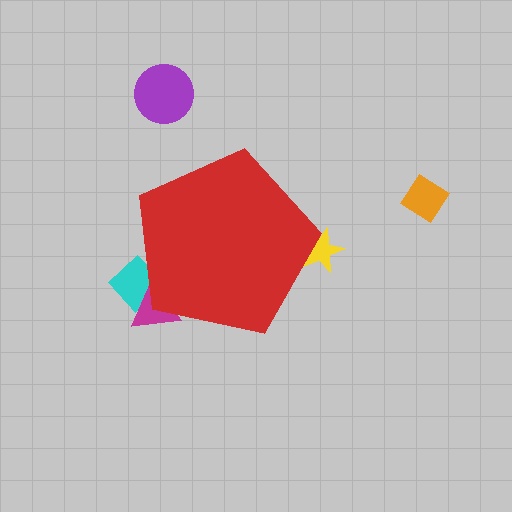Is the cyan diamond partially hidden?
Yes, the cyan diamond is partially hidden behind the red pentagon.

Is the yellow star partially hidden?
Yes, the yellow star is partially hidden behind the red pentagon.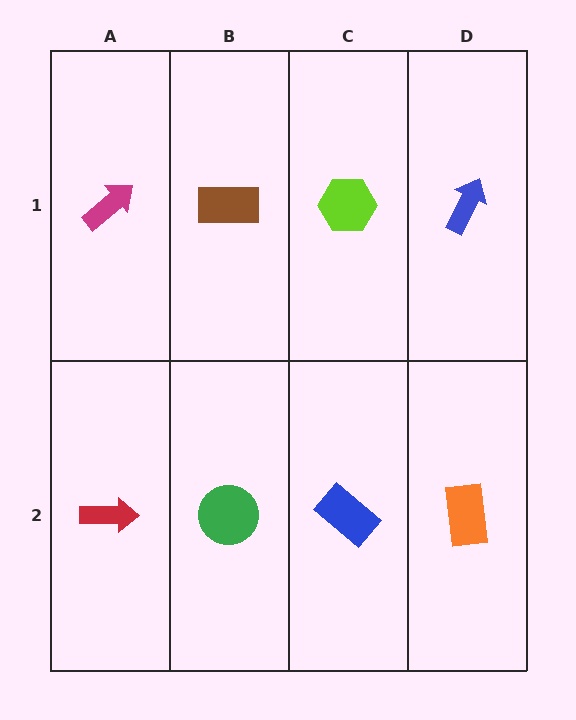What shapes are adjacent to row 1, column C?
A blue rectangle (row 2, column C), a brown rectangle (row 1, column B), a blue arrow (row 1, column D).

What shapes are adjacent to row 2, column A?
A magenta arrow (row 1, column A), a green circle (row 2, column B).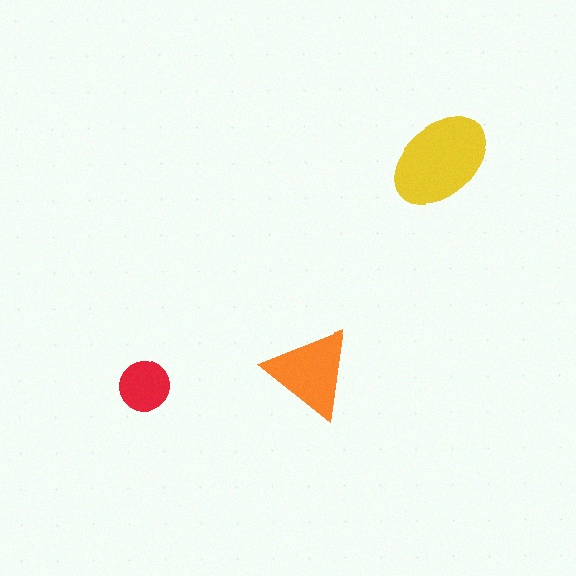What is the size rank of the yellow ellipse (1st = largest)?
1st.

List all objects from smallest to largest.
The red circle, the orange triangle, the yellow ellipse.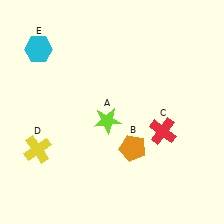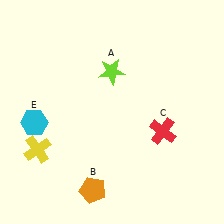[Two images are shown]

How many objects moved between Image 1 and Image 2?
3 objects moved between the two images.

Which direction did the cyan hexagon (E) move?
The cyan hexagon (E) moved down.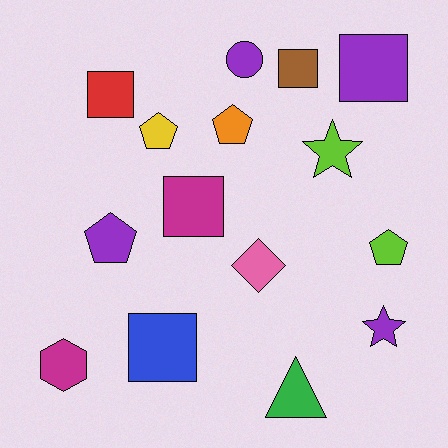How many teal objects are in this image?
There are no teal objects.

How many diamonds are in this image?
There is 1 diamond.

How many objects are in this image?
There are 15 objects.